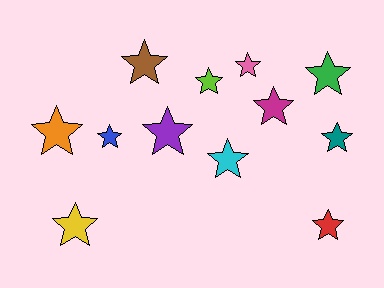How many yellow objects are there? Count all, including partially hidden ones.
There is 1 yellow object.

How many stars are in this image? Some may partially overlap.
There are 12 stars.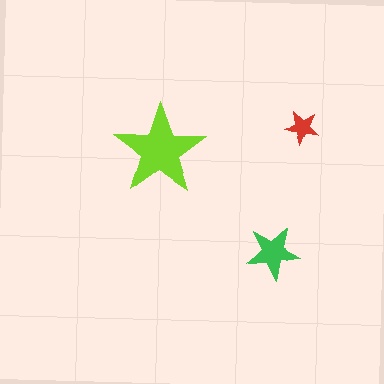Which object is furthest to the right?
The red star is rightmost.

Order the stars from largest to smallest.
the lime one, the green one, the red one.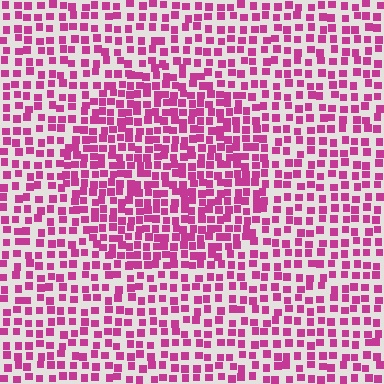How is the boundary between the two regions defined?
The boundary is defined by a change in element density (approximately 1.6x ratio). All elements are the same color, size, and shape.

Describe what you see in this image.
The image contains small magenta elements arranged at two different densities. A circle-shaped region is visible where the elements are more densely packed than the surrounding area.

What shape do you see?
I see a circle.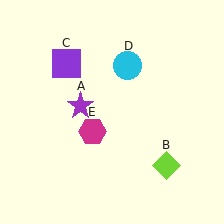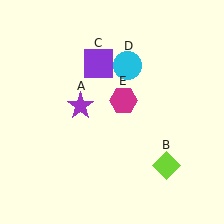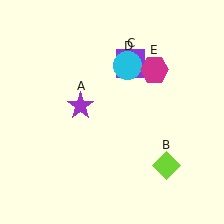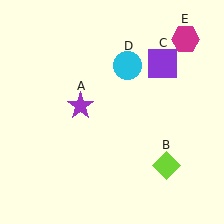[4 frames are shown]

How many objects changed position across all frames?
2 objects changed position: purple square (object C), magenta hexagon (object E).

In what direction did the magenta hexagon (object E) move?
The magenta hexagon (object E) moved up and to the right.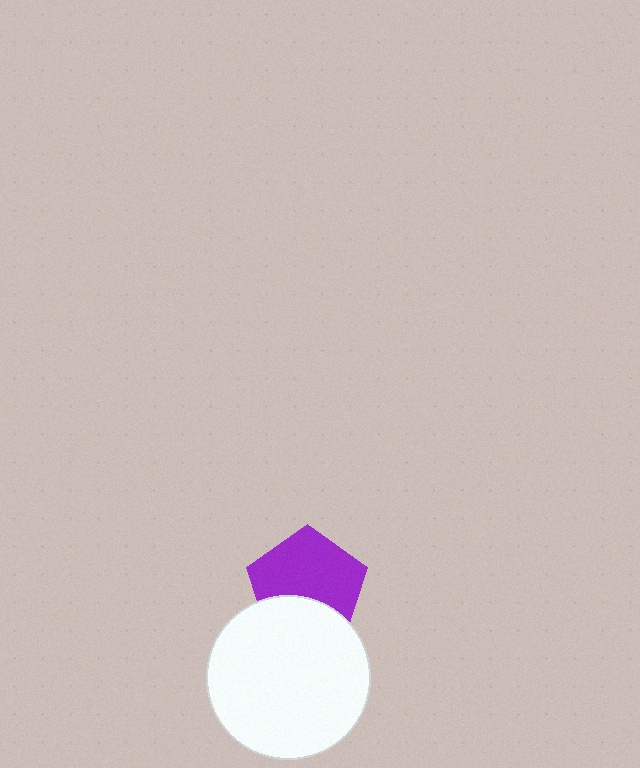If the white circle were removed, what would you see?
You would see the complete purple pentagon.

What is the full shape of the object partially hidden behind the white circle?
The partially hidden object is a purple pentagon.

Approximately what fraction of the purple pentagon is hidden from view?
Roughly 33% of the purple pentagon is hidden behind the white circle.